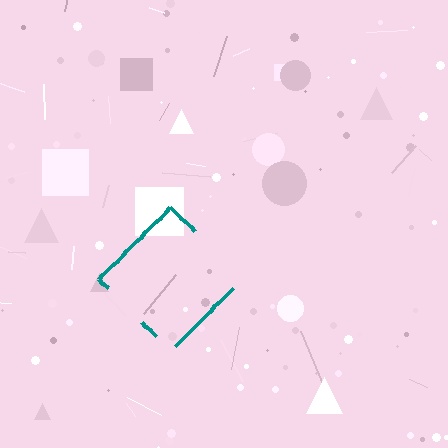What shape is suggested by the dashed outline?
The dashed outline suggests a diamond.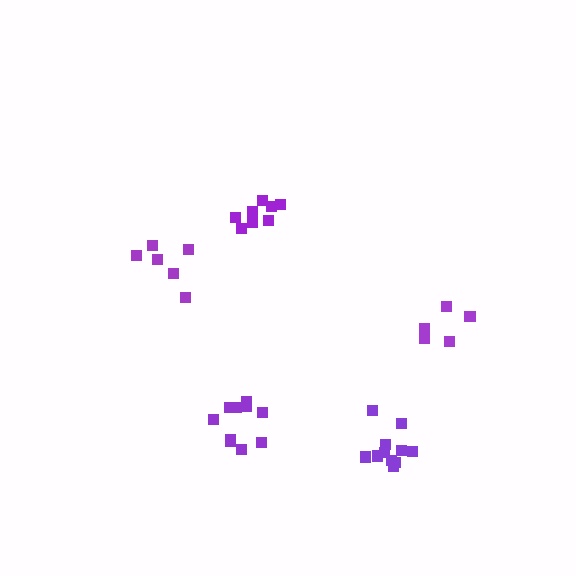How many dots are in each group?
Group 1: 8 dots, Group 2: 5 dots, Group 3: 10 dots, Group 4: 11 dots, Group 5: 6 dots (40 total).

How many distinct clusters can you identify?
There are 5 distinct clusters.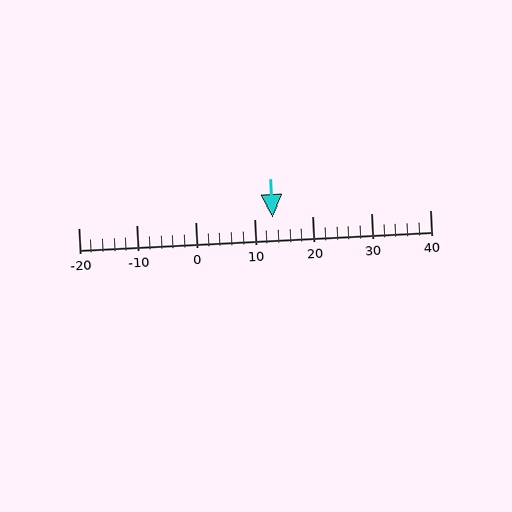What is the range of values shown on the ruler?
The ruler shows values from -20 to 40.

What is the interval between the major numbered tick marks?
The major tick marks are spaced 10 units apart.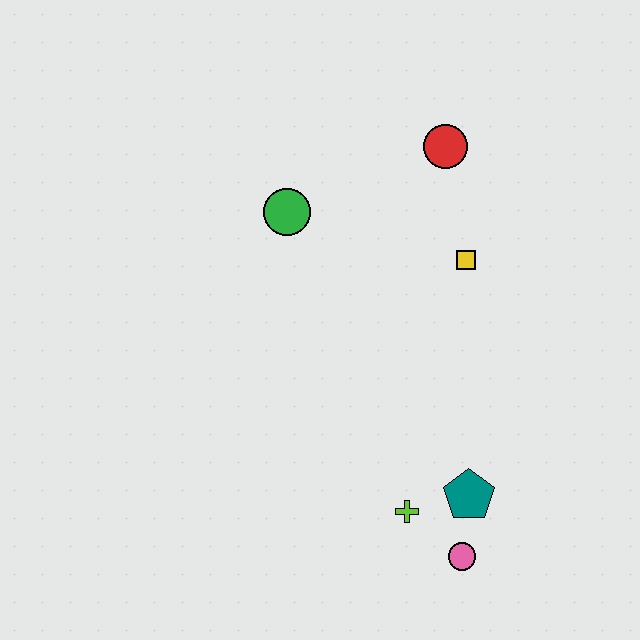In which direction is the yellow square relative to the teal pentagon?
The yellow square is above the teal pentagon.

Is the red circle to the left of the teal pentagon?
Yes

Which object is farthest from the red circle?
The pink circle is farthest from the red circle.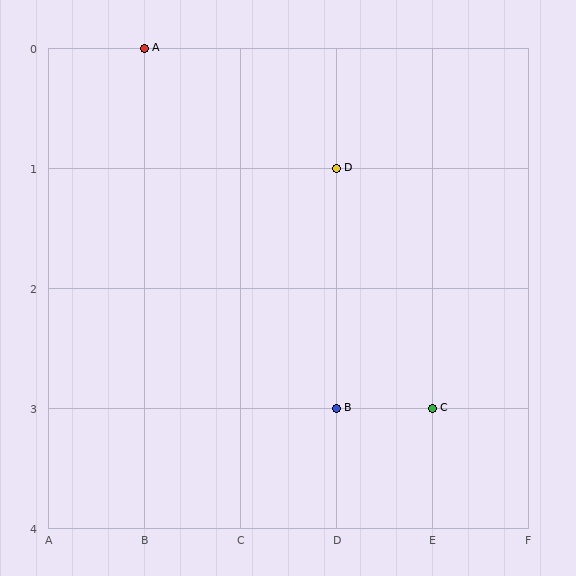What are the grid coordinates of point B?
Point B is at grid coordinates (D, 3).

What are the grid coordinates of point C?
Point C is at grid coordinates (E, 3).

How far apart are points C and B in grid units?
Points C and B are 1 column apart.